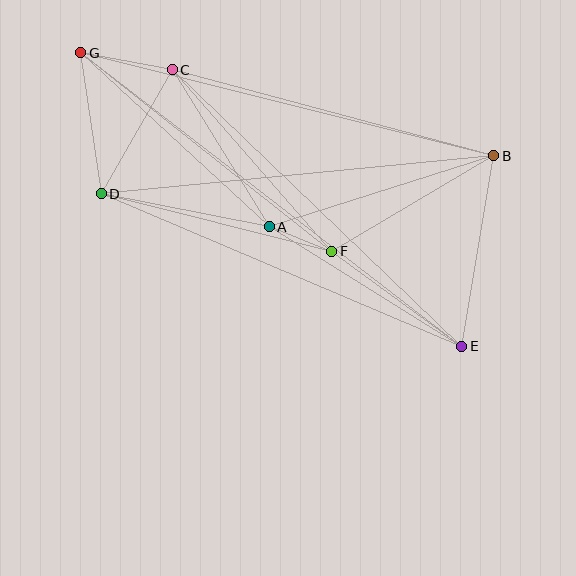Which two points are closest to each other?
Points A and F are closest to each other.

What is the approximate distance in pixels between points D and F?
The distance between D and F is approximately 238 pixels.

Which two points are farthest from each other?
Points E and G are farthest from each other.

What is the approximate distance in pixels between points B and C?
The distance between B and C is approximately 333 pixels.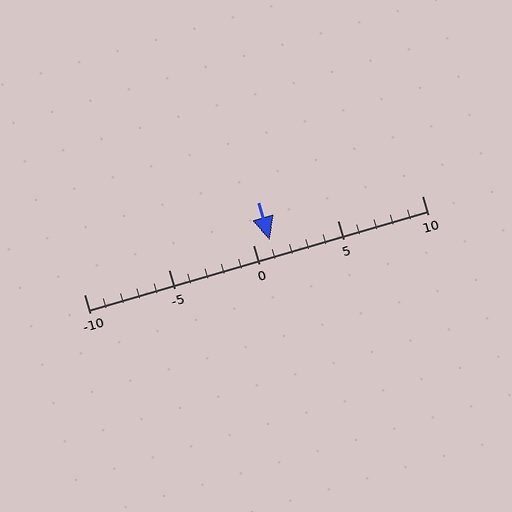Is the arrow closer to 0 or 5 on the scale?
The arrow is closer to 0.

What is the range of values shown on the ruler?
The ruler shows values from -10 to 10.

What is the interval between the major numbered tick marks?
The major tick marks are spaced 5 units apart.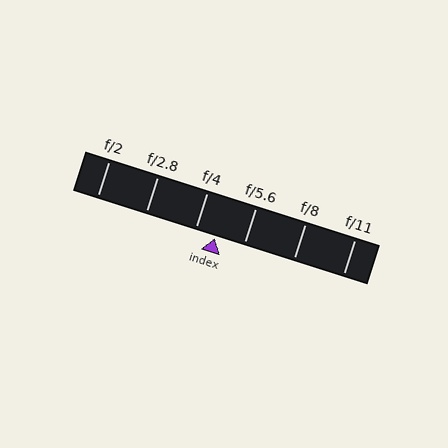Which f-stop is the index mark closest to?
The index mark is closest to f/4.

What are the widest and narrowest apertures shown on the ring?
The widest aperture shown is f/2 and the narrowest is f/11.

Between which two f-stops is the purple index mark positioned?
The index mark is between f/4 and f/5.6.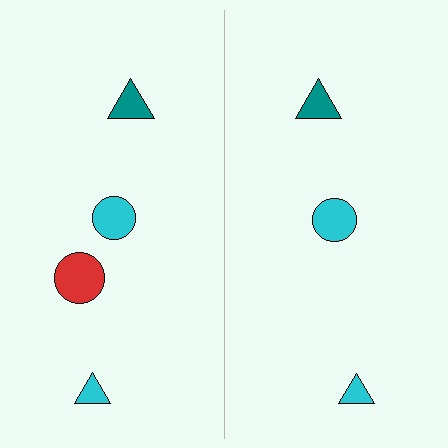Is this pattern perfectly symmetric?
No, the pattern is not perfectly symmetric. A red circle is missing from the right side.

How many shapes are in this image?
There are 7 shapes in this image.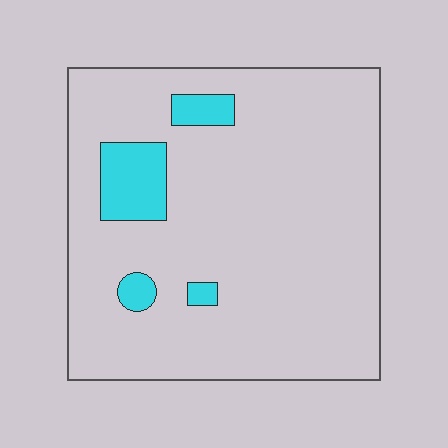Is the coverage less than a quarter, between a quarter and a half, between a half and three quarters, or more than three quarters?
Less than a quarter.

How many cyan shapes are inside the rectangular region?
4.